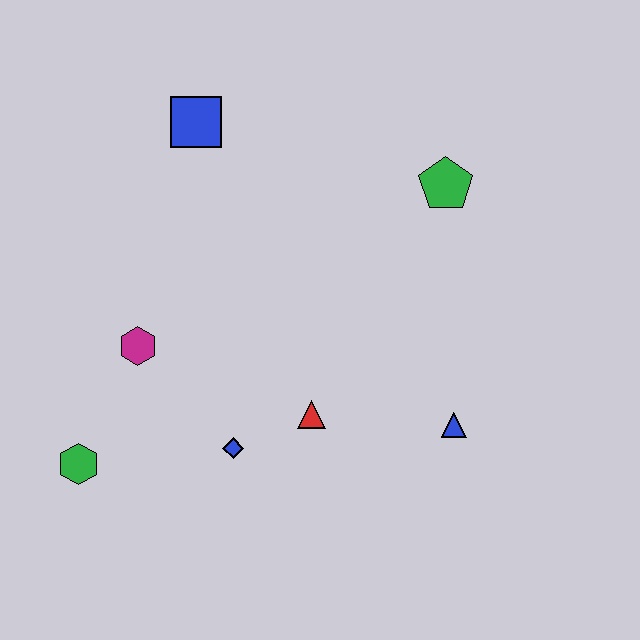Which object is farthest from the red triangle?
The blue square is farthest from the red triangle.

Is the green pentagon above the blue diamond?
Yes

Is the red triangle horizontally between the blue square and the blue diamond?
No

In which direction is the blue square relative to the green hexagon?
The blue square is above the green hexagon.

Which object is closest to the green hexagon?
The magenta hexagon is closest to the green hexagon.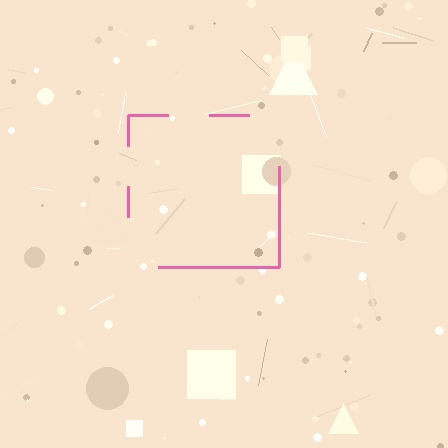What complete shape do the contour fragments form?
The contour fragments form a square.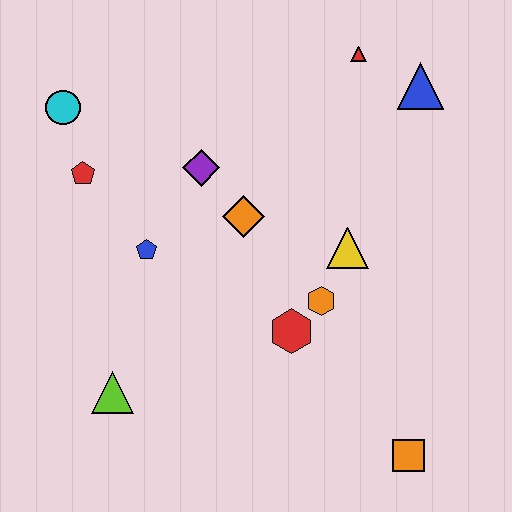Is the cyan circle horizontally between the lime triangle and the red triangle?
No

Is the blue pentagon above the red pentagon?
No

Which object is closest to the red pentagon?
The cyan circle is closest to the red pentagon.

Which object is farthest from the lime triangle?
The blue triangle is farthest from the lime triangle.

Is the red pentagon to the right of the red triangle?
No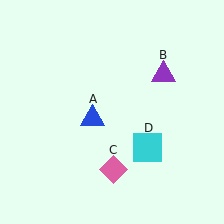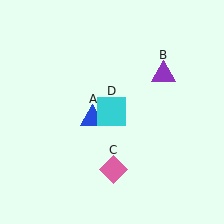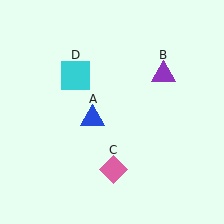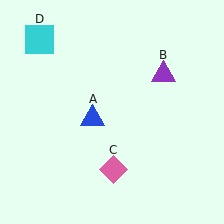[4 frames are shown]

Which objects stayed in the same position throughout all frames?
Blue triangle (object A) and purple triangle (object B) and pink diamond (object C) remained stationary.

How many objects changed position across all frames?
1 object changed position: cyan square (object D).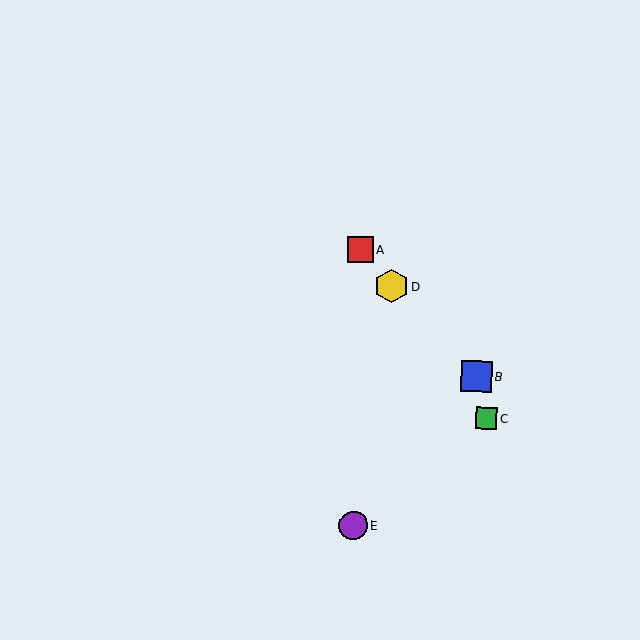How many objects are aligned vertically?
2 objects (A, E) are aligned vertically.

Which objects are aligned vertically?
Objects A, E are aligned vertically.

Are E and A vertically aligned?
Yes, both are at x≈353.